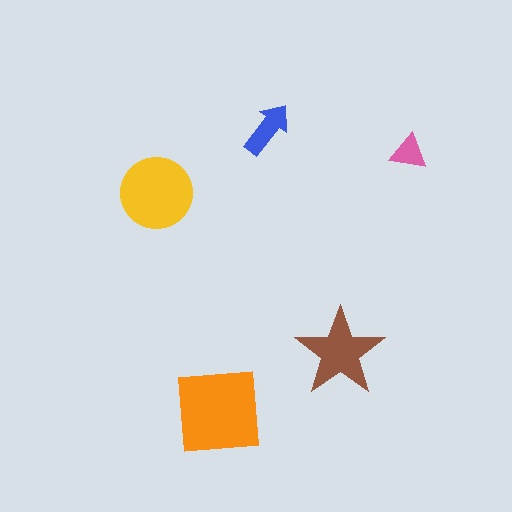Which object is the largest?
The orange square.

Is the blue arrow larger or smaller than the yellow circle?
Smaller.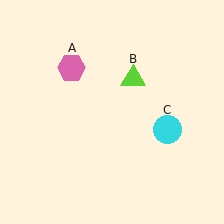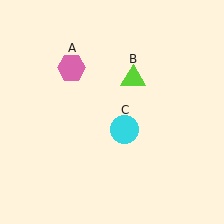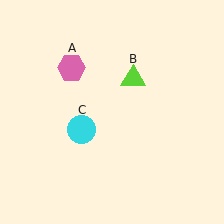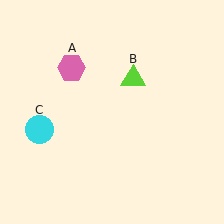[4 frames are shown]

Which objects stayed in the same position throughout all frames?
Pink hexagon (object A) and lime triangle (object B) remained stationary.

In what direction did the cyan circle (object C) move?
The cyan circle (object C) moved left.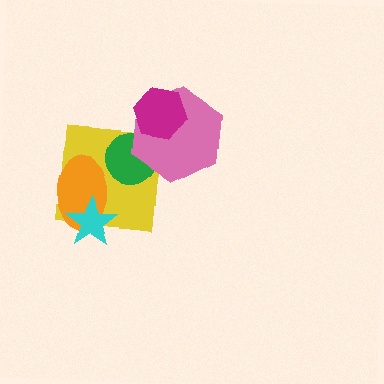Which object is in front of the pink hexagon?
The magenta hexagon is in front of the pink hexagon.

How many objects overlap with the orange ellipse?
2 objects overlap with the orange ellipse.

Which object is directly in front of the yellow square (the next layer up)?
The green circle is directly in front of the yellow square.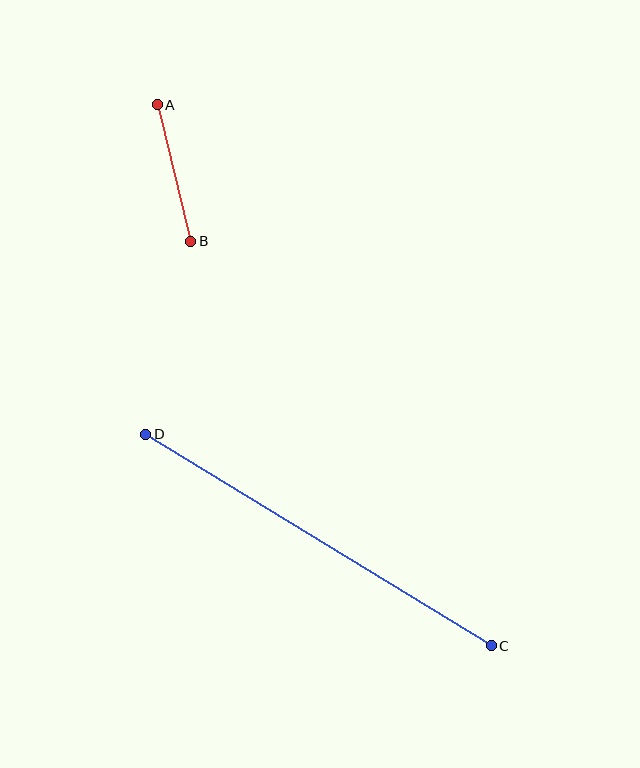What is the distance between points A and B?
The distance is approximately 140 pixels.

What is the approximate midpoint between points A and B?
The midpoint is at approximately (174, 173) pixels.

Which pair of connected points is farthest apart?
Points C and D are farthest apart.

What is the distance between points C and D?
The distance is approximately 405 pixels.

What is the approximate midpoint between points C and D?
The midpoint is at approximately (318, 540) pixels.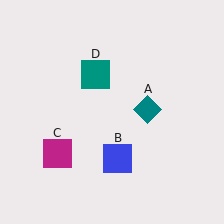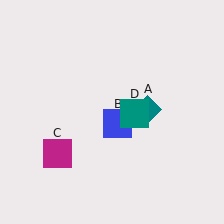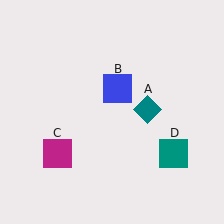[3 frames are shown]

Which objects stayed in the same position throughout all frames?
Teal diamond (object A) and magenta square (object C) remained stationary.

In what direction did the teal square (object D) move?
The teal square (object D) moved down and to the right.